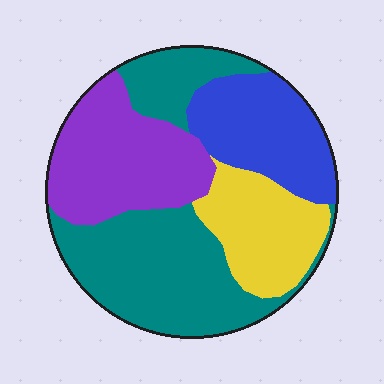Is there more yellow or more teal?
Teal.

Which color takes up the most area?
Teal, at roughly 40%.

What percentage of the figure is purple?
Purple covers around 25% of the figure.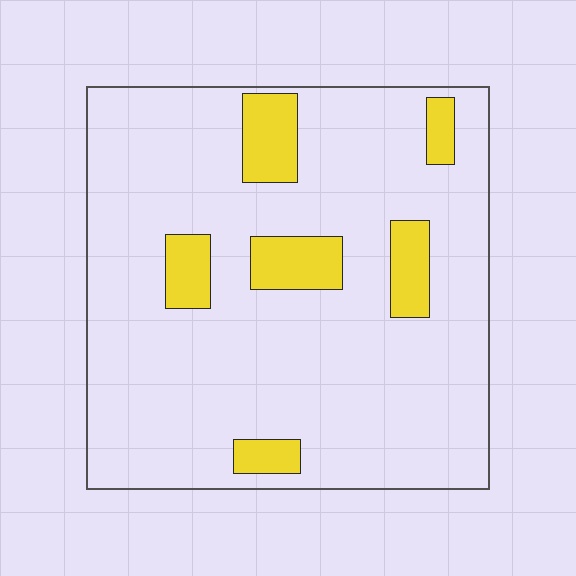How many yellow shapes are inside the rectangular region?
6.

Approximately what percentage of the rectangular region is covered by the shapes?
Approximately 15%.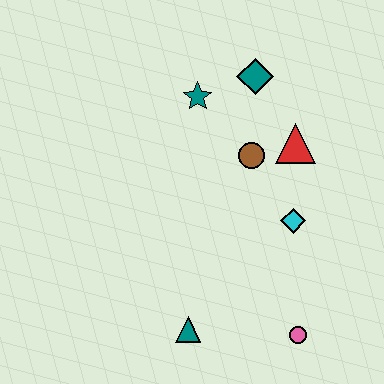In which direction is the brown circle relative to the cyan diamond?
The brown circle is above the cyan diamond.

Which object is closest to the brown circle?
The red triangle is closest to the brown circle.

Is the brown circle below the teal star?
Yes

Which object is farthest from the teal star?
The pink circle is farthest from the teal star.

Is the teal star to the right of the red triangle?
No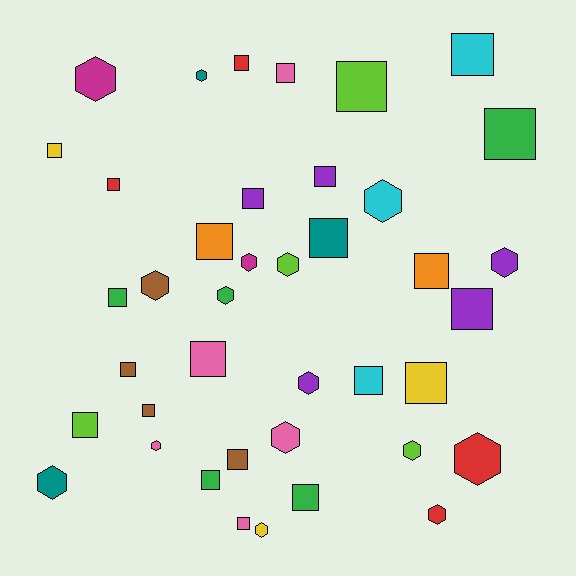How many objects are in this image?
There are 40 objects.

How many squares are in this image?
There are 24 squares.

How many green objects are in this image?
There are 5 green objects.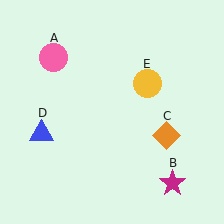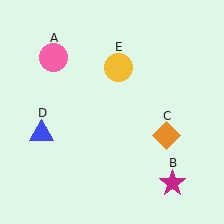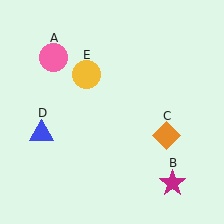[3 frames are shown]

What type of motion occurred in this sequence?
The yellow circle (object E) rotated counterclockwise around the center of the scene.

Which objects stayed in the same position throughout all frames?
Pink circle (object A) and magenta star (object B) and orange diamond (object C) and blue triangle (object D) remained stationary.